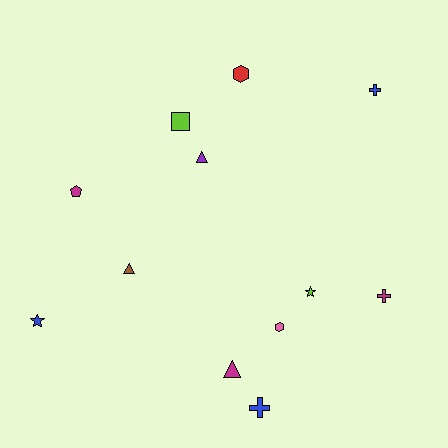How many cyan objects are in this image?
There are no cyan objects.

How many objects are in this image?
There are 12 objects.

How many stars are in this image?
There are 2 stars.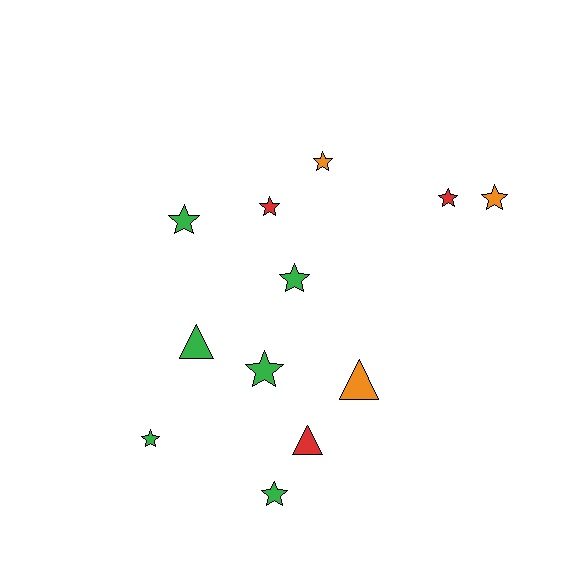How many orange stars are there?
There are 2 orange stars.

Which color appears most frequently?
Green, with 6 objects.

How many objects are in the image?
There are 12 objects.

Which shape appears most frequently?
Star, with 9 objects.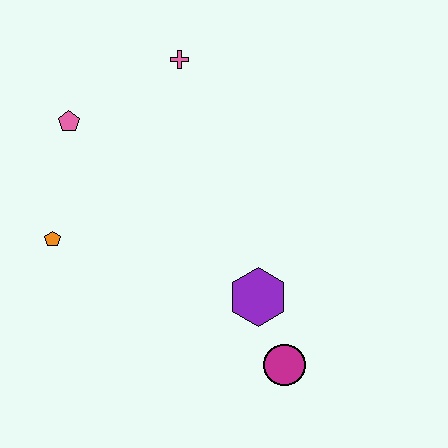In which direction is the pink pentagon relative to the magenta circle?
The pink pentagon is above the magenta circle.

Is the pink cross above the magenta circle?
Yes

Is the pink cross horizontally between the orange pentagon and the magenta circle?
Yes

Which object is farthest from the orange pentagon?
The magenta circle is farthest from the orange pentagon.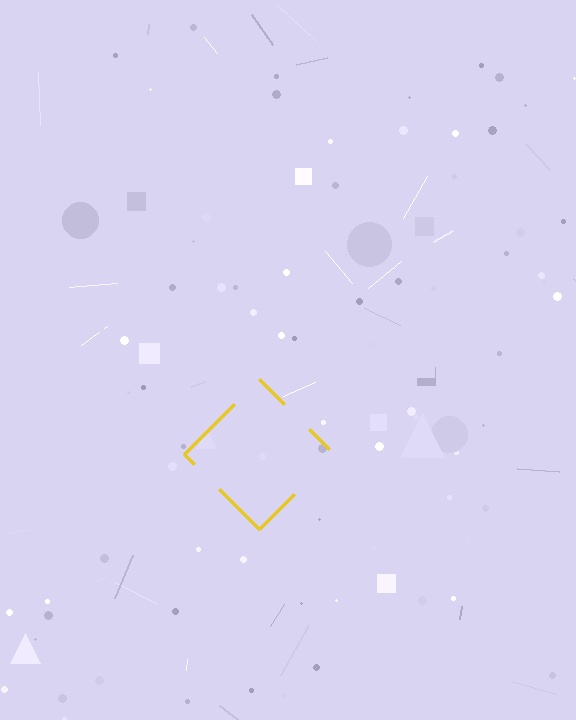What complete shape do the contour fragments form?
The contour fragments form a diamond.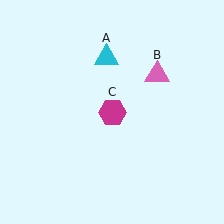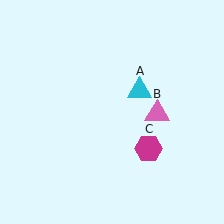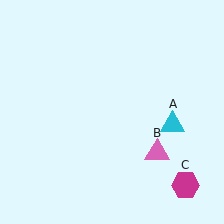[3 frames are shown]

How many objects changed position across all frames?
3 objects changed position: cyan triangle (object A), pink triangle (object B), magenta hexagon (object C).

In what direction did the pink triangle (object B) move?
The pink triangle (object B) moved down.